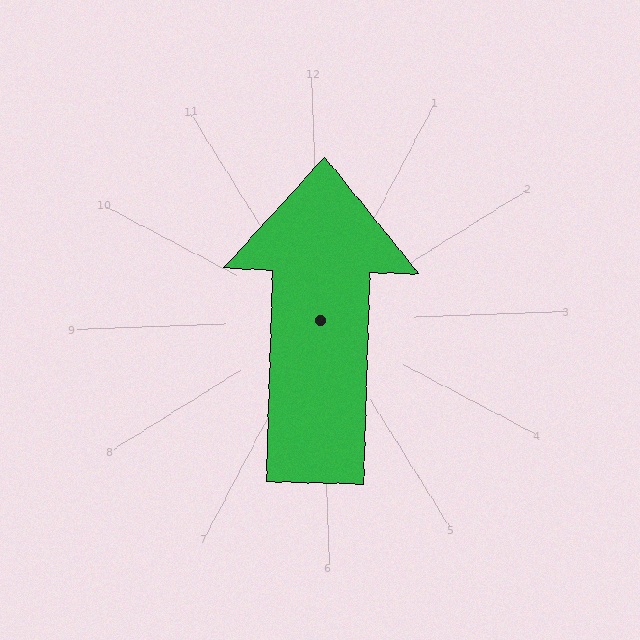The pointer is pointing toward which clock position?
Roughly 12 o'clock.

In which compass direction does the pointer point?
North.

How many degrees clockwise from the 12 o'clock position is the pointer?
Approximately 4 degrees.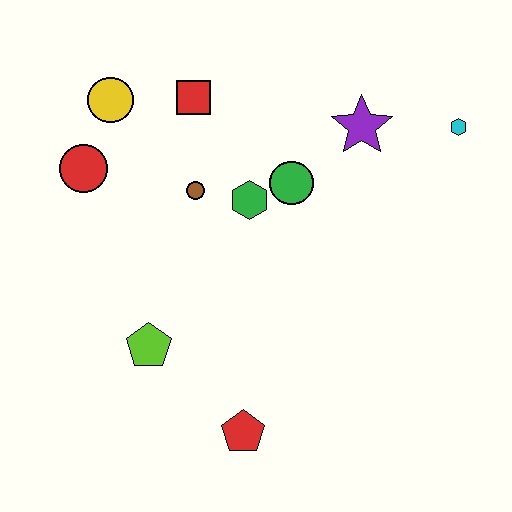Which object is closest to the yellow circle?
The red circle is closest to the yellow circle.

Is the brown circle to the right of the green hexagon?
No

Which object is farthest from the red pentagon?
The cyan hexagon is farthest from the red pentagon.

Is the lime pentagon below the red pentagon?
No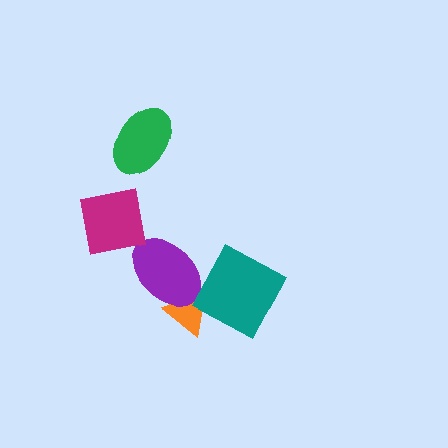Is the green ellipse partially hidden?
No, no other shape covers it.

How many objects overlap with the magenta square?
0 objects overlap with the magenta square.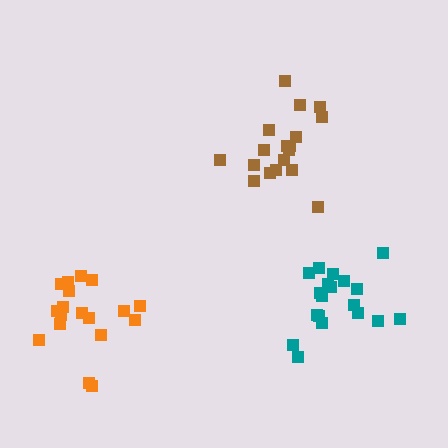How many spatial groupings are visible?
There are 3 spatial groupings.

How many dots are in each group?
Group 1: 18 dots, Group 2: 19 dots, Group 3: 18 dots (55 total).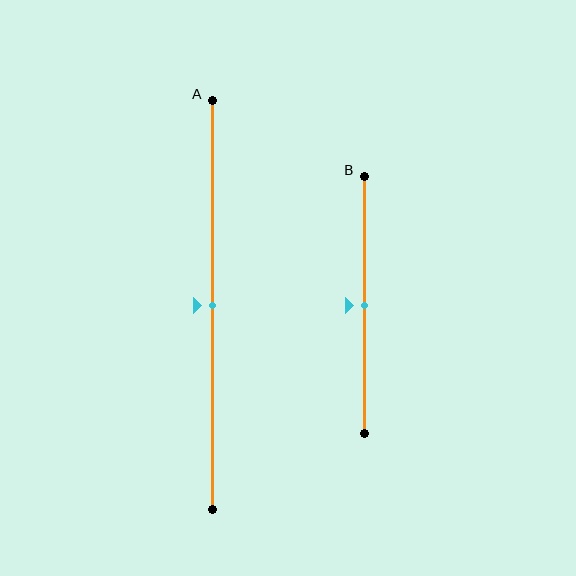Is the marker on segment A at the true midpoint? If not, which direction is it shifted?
Yes, the marker on segment A is at the true midpoint.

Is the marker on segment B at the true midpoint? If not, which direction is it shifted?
Yes, the marker on segment B is at the true midpoint.